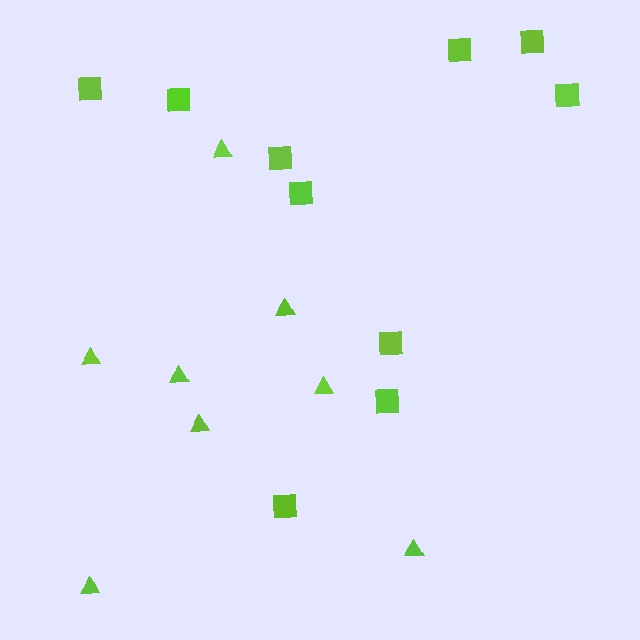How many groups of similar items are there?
There are 2 groups: one group of squares (10) and one group of triangles (8).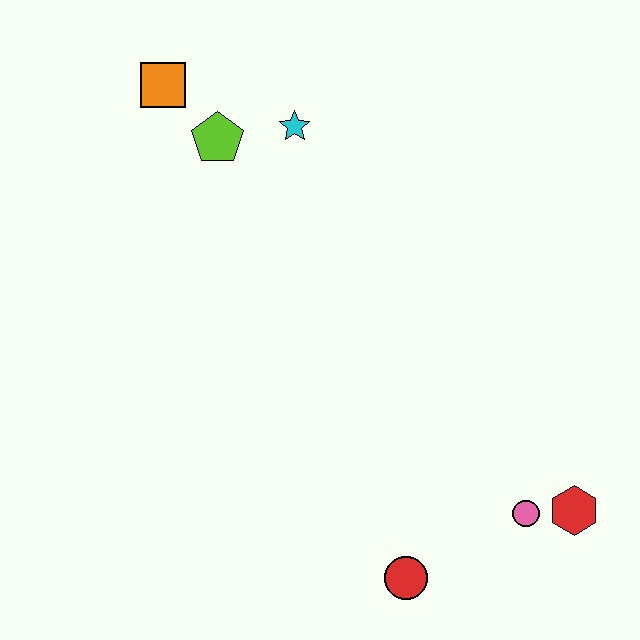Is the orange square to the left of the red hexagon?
Yes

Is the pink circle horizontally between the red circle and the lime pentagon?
No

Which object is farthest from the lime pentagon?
The red hexagon is farthest from the lime pentagon.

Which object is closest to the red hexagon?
The pink circle is closest to the red hexagon.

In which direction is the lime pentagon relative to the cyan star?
The lime pentagon is to the left of the cyan star.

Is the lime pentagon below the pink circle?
No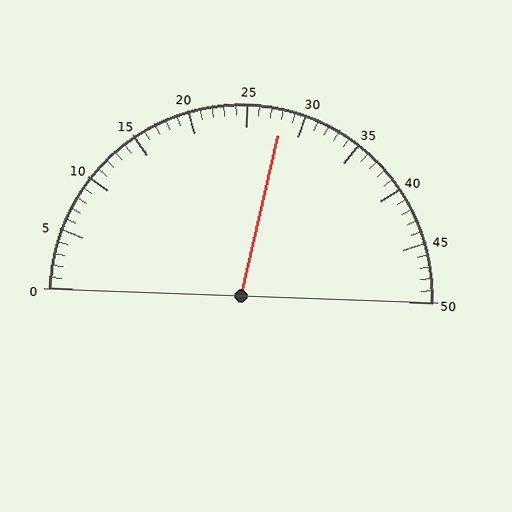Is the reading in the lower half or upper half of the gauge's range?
The reading is in the upper half of the range (0 to 50).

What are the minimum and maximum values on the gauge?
The gauge ranges from 0 to 50.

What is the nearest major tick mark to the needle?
The nearest major tick mark is 30.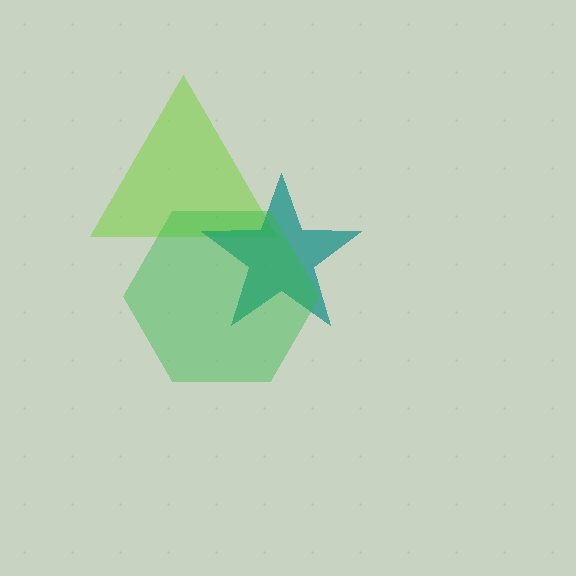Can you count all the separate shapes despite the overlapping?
Yes, there are 3 separate shapes.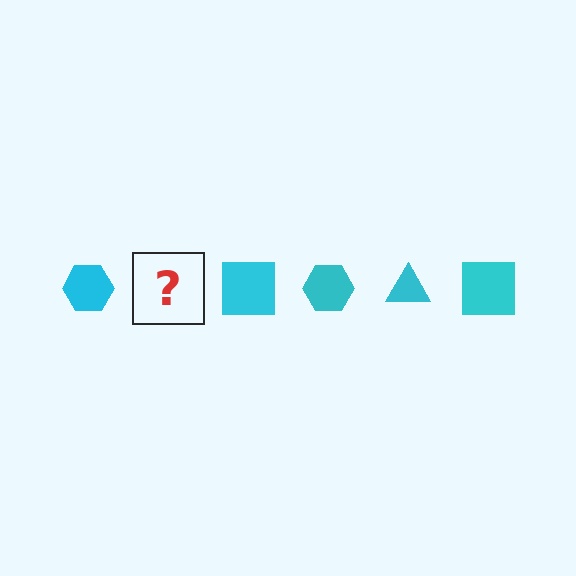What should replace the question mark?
The question mark should be replaced with a cyan triangle.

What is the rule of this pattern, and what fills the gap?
The rule is that the pattern cycles through hexagon, triangle, square shapes in cyan. The gap should be filled with a cyan triangle.